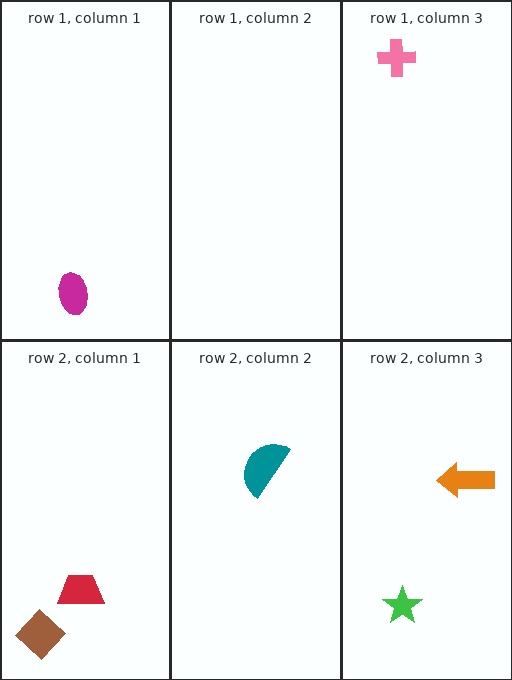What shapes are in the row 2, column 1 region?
The red trapezoid, the brown diamond.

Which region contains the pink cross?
The row 1, column 3 region.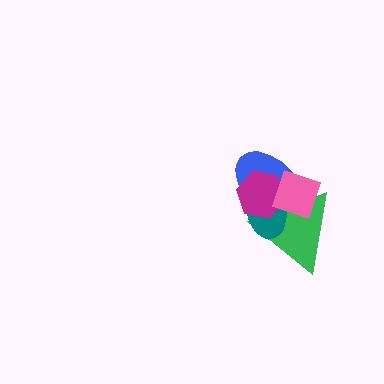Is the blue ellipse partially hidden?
Yes, it is partially covered by another shape.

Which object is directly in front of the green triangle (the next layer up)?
The teal ellipse is directly in front of the green triangle.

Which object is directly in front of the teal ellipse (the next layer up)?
The magenta hexagon is directly in front of the teal ellipse.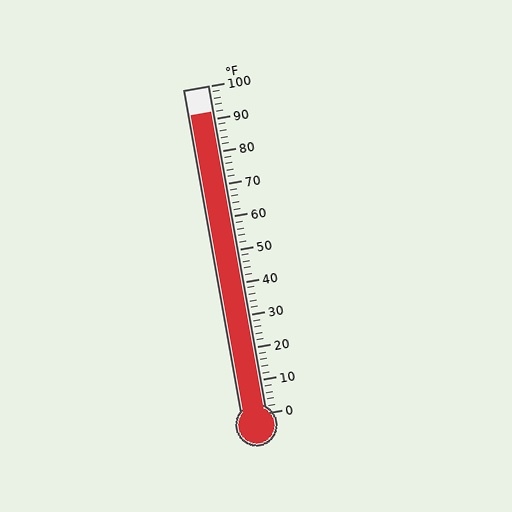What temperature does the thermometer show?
The thermometer shows approximately 92°F.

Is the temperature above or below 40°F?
The temperature is above 40°F.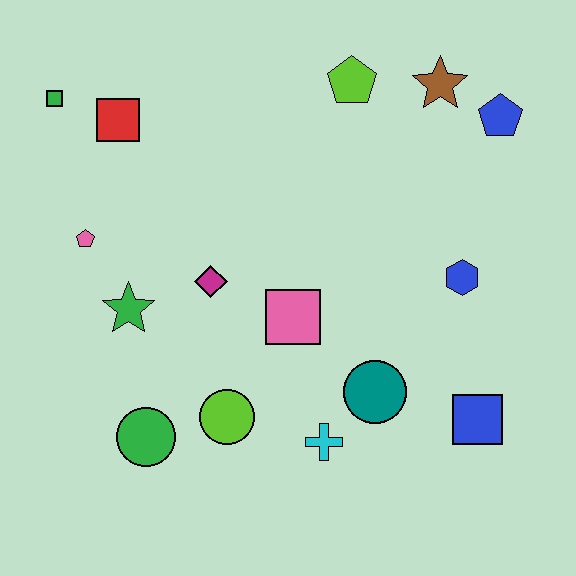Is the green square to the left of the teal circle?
Yes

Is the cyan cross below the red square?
Yes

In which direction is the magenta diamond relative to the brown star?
The magenta diamond is to the left of the brown star.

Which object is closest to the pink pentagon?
The green star is closest to the pink pentagon.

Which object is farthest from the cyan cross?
The green square is farthest from the cyan cross.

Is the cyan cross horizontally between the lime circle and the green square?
No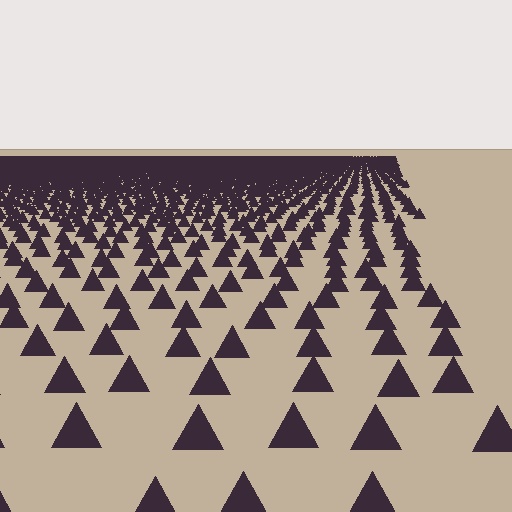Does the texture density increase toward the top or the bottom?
Density increases toward the top.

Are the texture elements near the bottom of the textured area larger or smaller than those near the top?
Larger. Near the bottom, elements are closer to the viewer and appear at a bigger on-screen size.